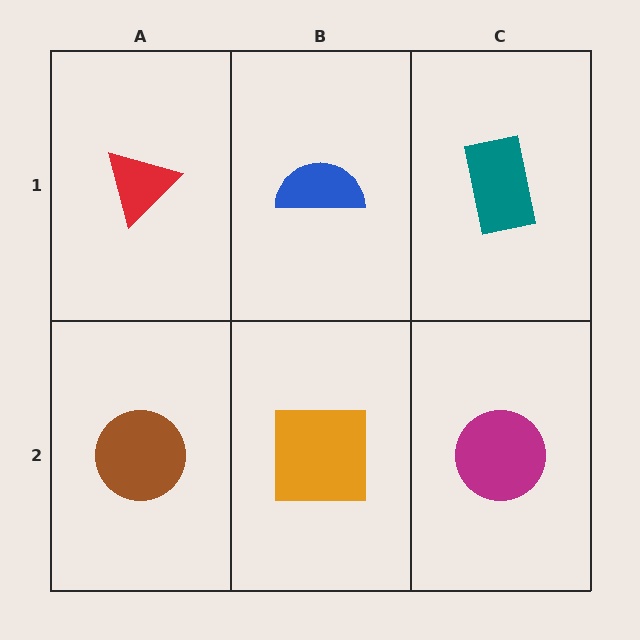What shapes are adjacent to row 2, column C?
A teal rectangle (row 1, column C), an orange square (row 2, column B).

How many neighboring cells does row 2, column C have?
2.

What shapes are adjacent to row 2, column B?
A blue semicircle (row 1, column B), a brown circle (row 2, column A), a magenta circle (row 2, column C).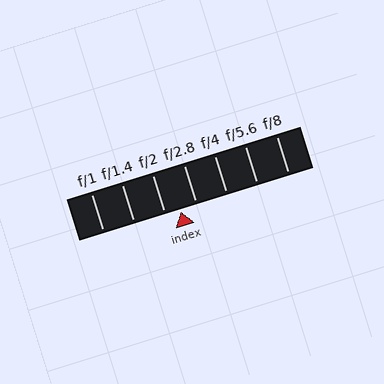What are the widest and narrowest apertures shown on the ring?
The widest aperture shown is f/1 and the narrowest is f/8.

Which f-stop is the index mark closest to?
The index mark is closest to f/2.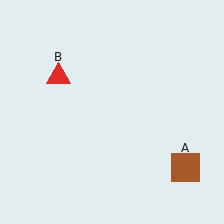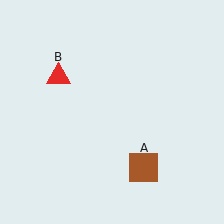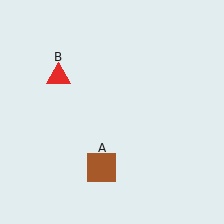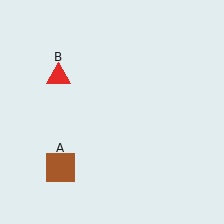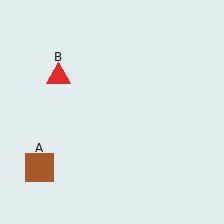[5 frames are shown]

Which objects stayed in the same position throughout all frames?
Red triangle (object B) remained stationary.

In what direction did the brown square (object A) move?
The brown square (object A) moved left.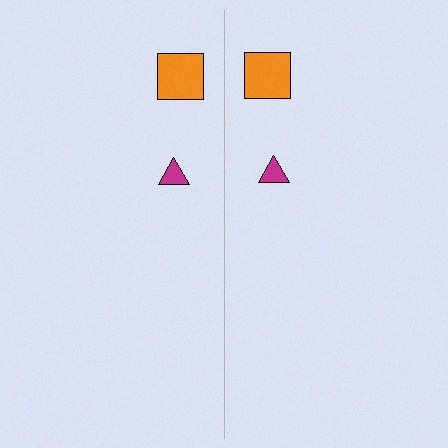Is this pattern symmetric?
Yes, this pattern has bilateral (reflection) symmetry.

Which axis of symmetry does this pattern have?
The pattern has a vertical axis of symmetry running through the center of the image.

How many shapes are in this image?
There are 4 shapes in this image.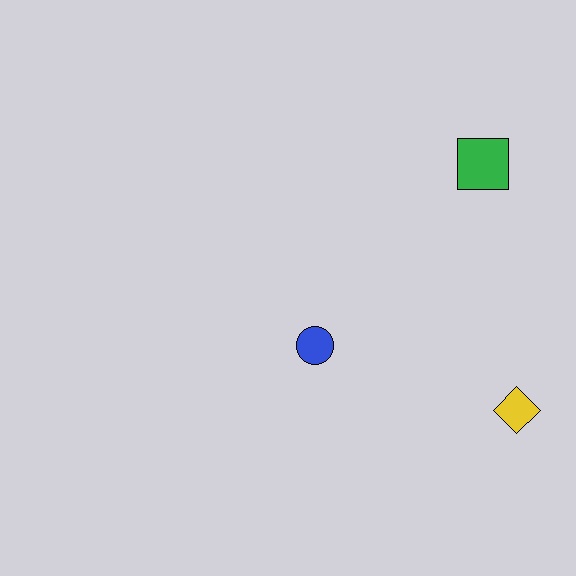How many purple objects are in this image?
There are no purple objects.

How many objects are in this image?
There are 3 objects.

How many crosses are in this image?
There are no crosses.